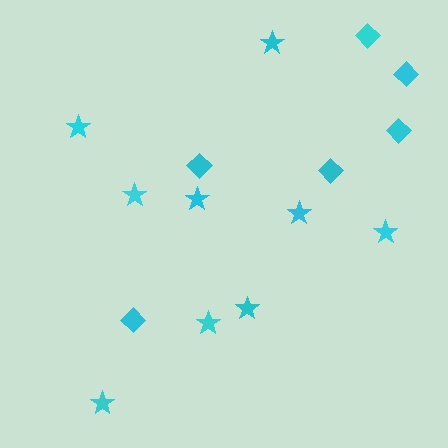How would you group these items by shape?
There are 2 groups: one group of stars (9) and one group of diamonds (6).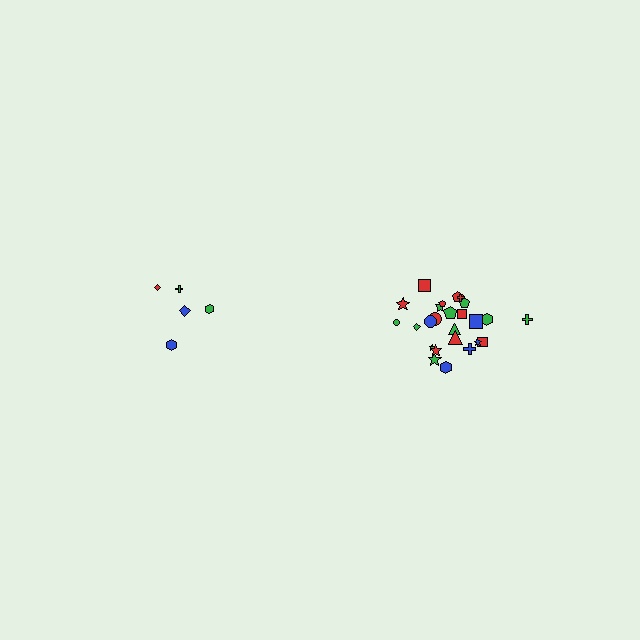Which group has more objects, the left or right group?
The right group.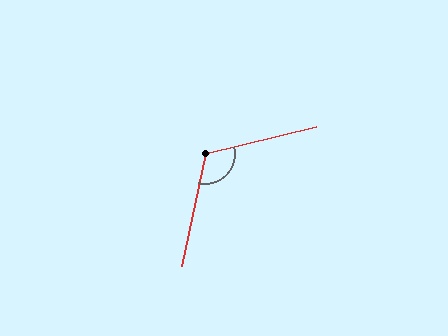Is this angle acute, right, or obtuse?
It is obtuse.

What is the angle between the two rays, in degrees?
Approximately 116 degrees.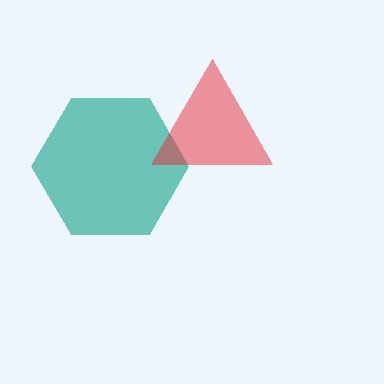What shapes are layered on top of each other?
The layered shapes are: a teal hexagon, a red triangle.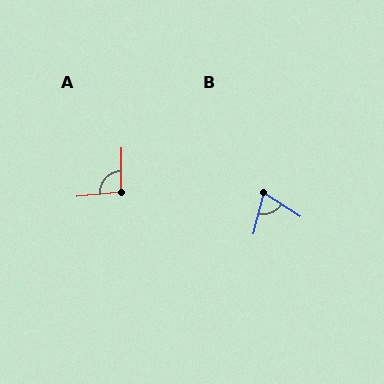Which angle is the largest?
A, at approximately 97 degrees.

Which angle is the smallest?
B, at approximately 71 degrees.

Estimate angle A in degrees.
Approximately 97 degrees.